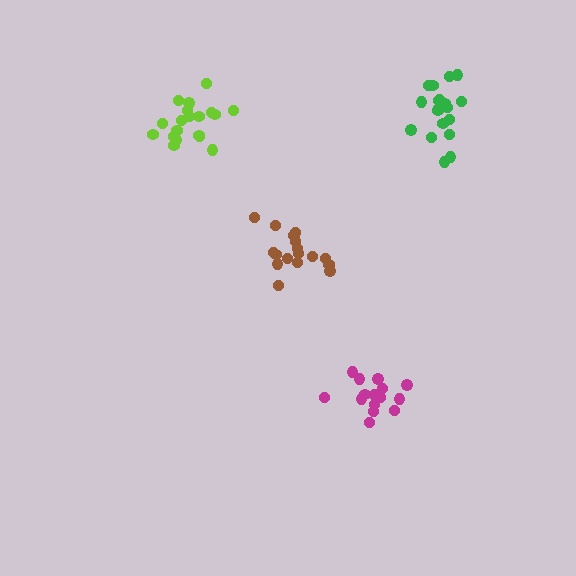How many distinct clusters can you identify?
There are 4 distinct clusters.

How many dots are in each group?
Group 1: 19 dots, Group 2: 19 dots, Group 3: 15 dots, Group 4: 17 dots (70 total).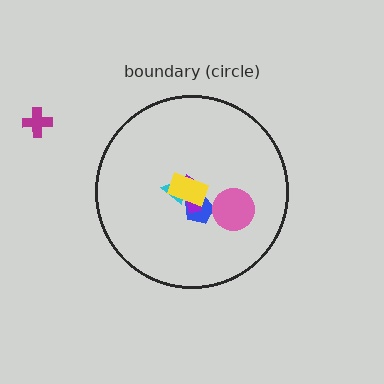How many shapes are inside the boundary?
5 inside, 1 outside.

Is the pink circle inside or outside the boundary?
Inside.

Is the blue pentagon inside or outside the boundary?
Inside.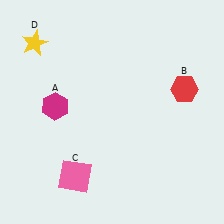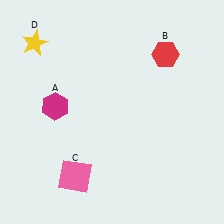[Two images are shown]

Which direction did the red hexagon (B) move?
The red hexagon (B) moved up.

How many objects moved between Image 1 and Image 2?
1 object moved between the two images.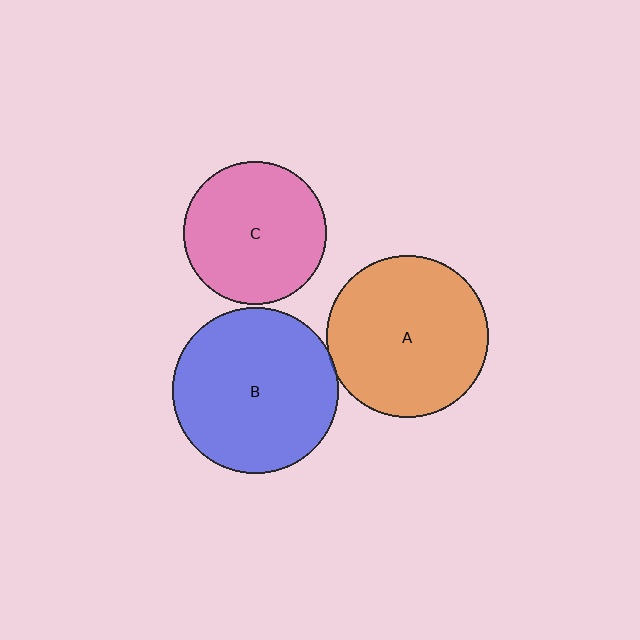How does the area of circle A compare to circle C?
Approximately 1.3 times.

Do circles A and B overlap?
Yes.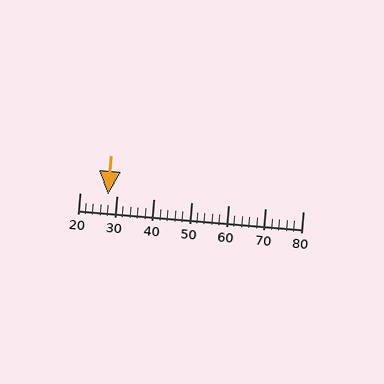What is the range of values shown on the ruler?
The ruler shows values from 20 to 80.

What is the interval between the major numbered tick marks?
The major tick marks are spaced 10 units apart.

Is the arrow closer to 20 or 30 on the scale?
The arrow is closer to 30.